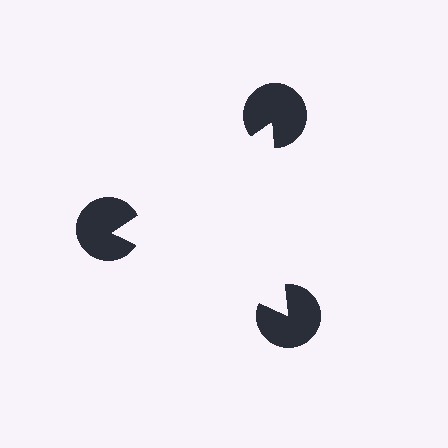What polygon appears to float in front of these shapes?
An illusory triangle — its edges are inferred from the aligned wedge cuts in the pac-man discs, not physically drawn.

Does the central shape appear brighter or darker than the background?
It typically appears slightly brighter than the background, even though no actual brightness change is drawn.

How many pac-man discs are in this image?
There are 3 — one at each vertex of the illusory triangle.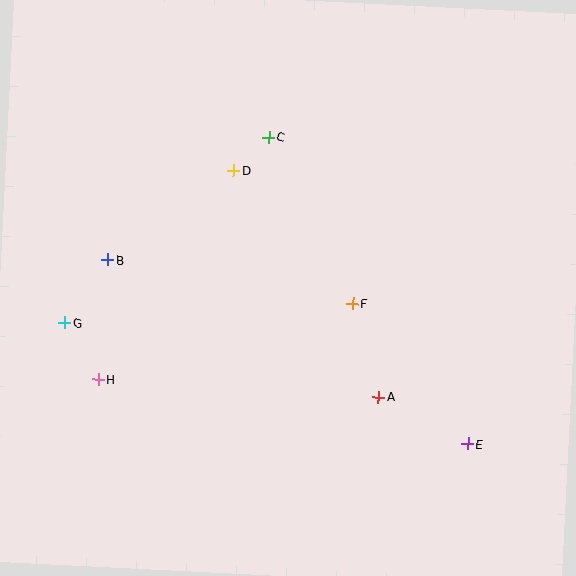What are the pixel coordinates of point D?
Point D is at (233, 170).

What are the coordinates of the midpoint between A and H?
The midpoint between A and H is at (239, 388).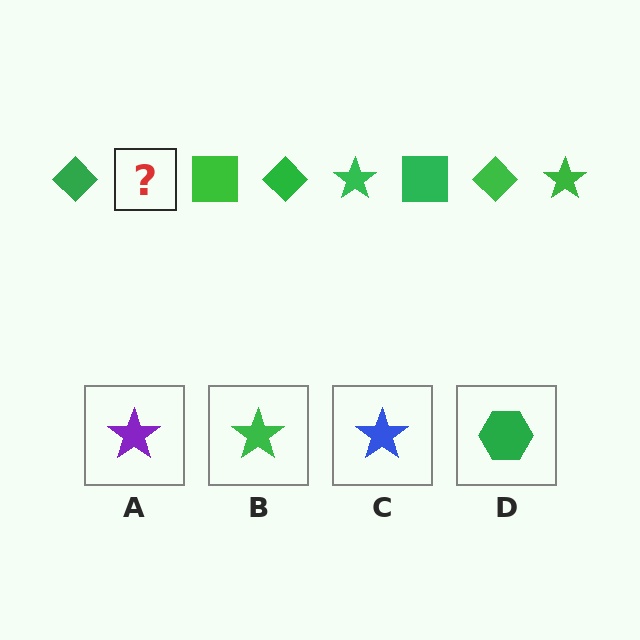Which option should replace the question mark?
Option B.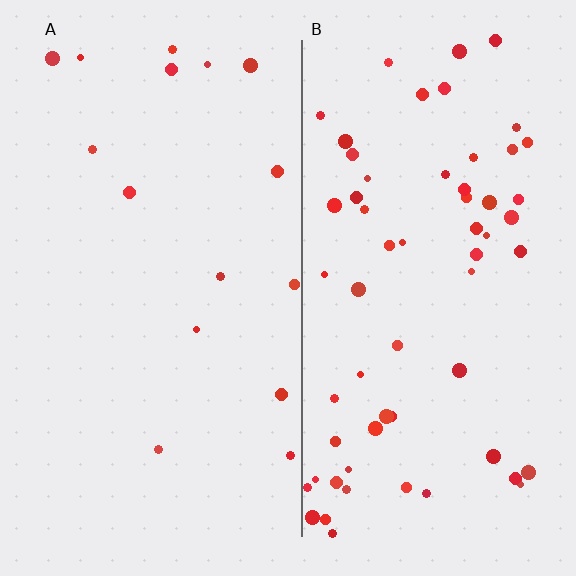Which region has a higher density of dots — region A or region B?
B (the right).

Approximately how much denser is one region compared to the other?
Approximately 3.9× — region B over region A.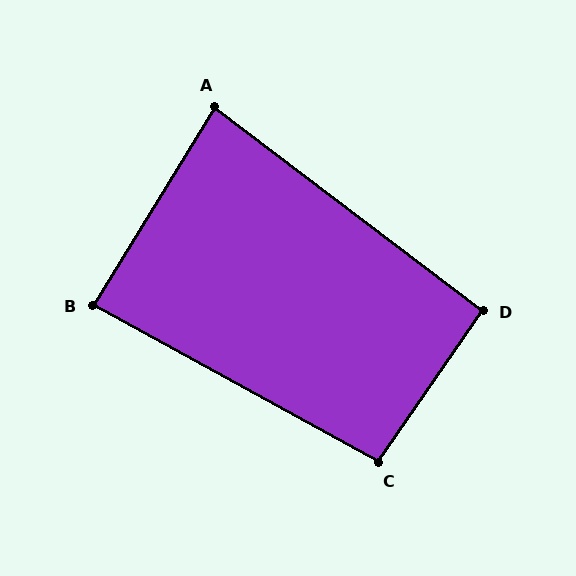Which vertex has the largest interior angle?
C, at approximately 96 degrees.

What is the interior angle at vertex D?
Approximately 93 degrees (approximately right).